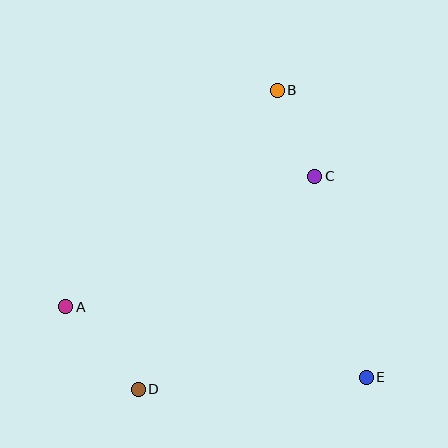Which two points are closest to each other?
Points B and C are closest to each other.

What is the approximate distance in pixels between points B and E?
The distance between B and E is approximately 300 pixels.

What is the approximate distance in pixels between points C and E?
The distance between C and E is approximately 207 pixels.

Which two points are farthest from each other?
Points B and D are farthest from each other.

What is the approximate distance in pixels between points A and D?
The distance between A and D is approximately 109 pixels.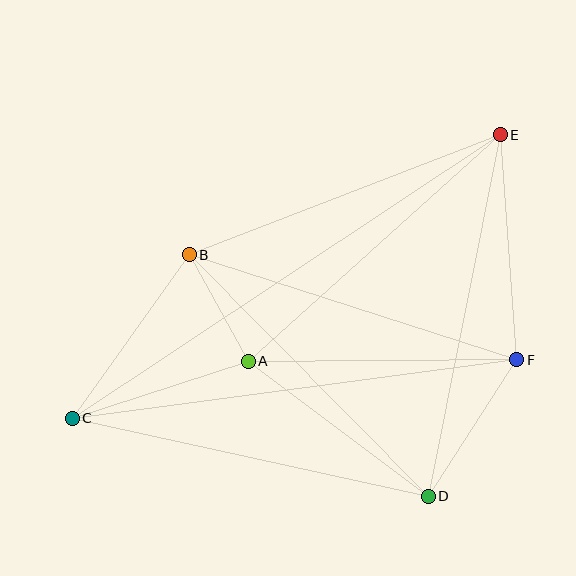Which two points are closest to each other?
Points A and B are closest to each other.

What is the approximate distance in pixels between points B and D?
The distance between B and D is approximately 340 pixels.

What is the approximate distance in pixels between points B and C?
The distance between B and C is approximately 201 pixels.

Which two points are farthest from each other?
Points C and E are farthest from each other.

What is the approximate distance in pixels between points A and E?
The distance between A and E is approximately 338 pixels.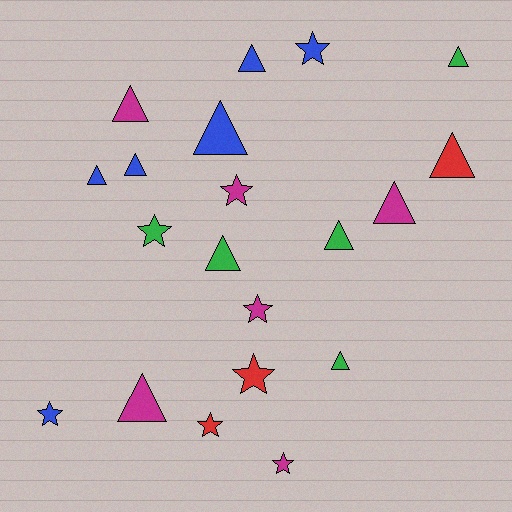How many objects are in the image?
There are 20 objects.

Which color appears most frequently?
Blue, with 6 objects.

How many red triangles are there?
There is 1 red triangle.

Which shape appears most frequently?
Triangle, with 12 objects.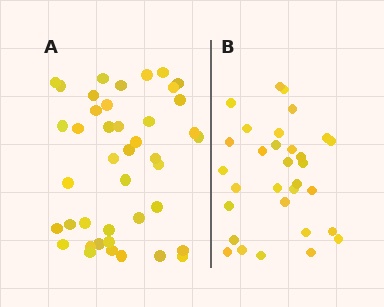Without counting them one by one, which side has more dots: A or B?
Region A (the left region) has more dots.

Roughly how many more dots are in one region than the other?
Region A has roughly 12 or so more dots than region B.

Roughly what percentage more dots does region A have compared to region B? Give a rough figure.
About 35% more.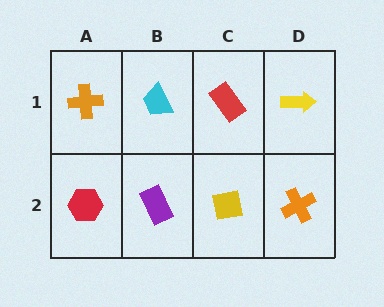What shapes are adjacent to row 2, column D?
A yellow arrow (row 1, column D), a yellow square (row 2, column C).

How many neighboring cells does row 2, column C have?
3.